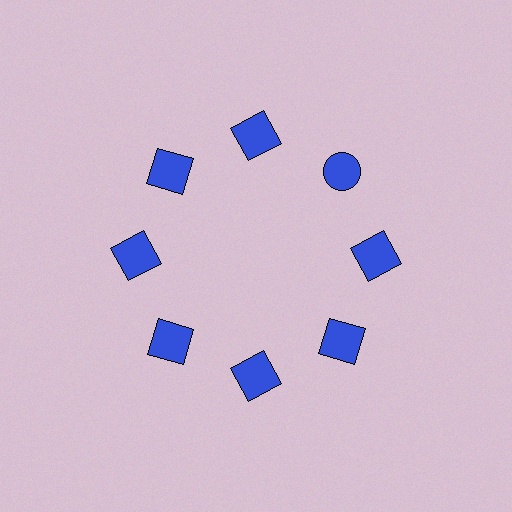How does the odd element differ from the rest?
It has a different shape: circle instead of square.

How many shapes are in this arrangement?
There are 8 shapes arranged in a ring pattern.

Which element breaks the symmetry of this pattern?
The blue circle at roughly the 2 o'clock position breaks the symmetry. All other shapes are blue squares.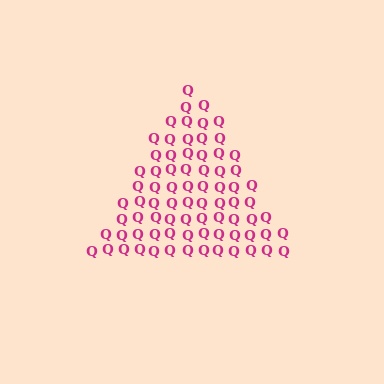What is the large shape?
The large shape is a triangle.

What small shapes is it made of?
It is made of small letter Q's.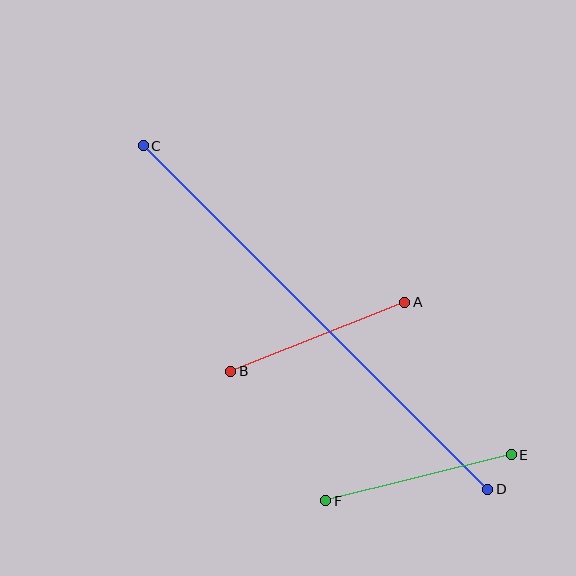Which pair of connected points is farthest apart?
Points C and D are farthest apart.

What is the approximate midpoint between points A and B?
The midpoint is at approximately (318, 337) pixels.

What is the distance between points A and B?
The distance is approximately 187 pixels.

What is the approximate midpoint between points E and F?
The midpoint is at approximately (418, 478) pixels.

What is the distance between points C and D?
The distance is approximately 487 pixels.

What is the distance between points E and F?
The distance is approximately 191 pixels.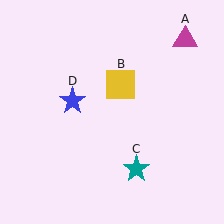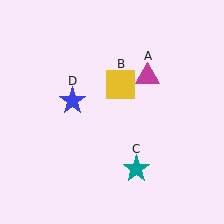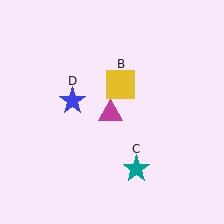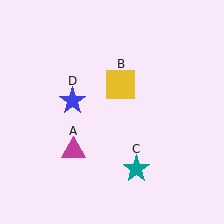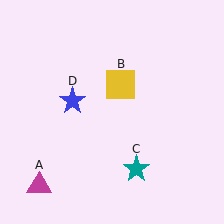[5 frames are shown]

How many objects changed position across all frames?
1 object changed position: magenta triangle (object A).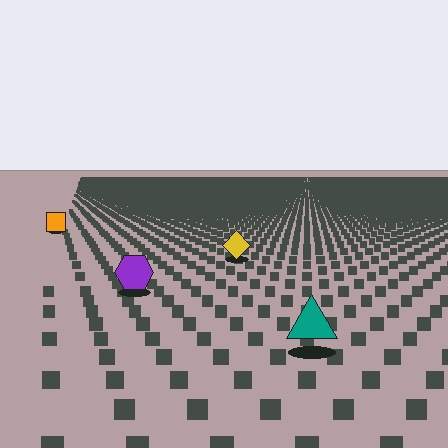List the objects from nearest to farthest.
From nearest to farthest: the teal triangle, the purple hexagon, the yellow diamond, the orange square.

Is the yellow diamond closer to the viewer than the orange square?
Yes. The yellow diamond is closer — you can tell from the texture gradient: the ground texture is coarser near it.